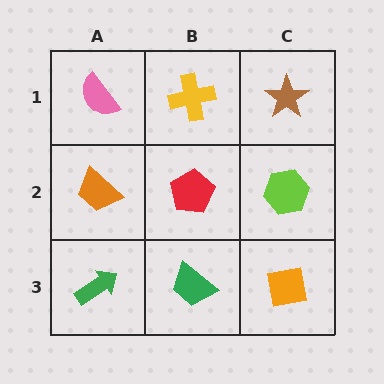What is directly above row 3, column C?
A lime hexagon.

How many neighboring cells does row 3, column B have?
3.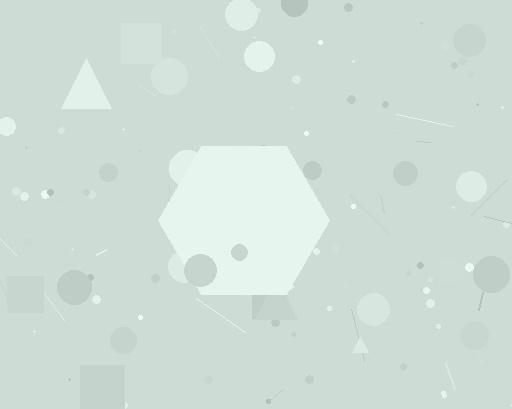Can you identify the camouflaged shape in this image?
The camouflaged shape is a hexagon.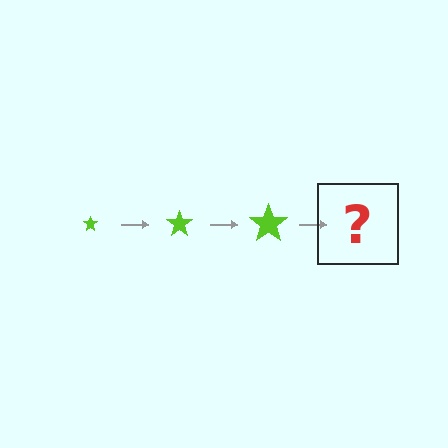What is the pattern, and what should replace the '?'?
The pattern is that the star gets progressively larger each step. The '?' should be a lime star, larger than the previous one.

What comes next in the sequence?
The next element should be a lime star, larger than the previous one.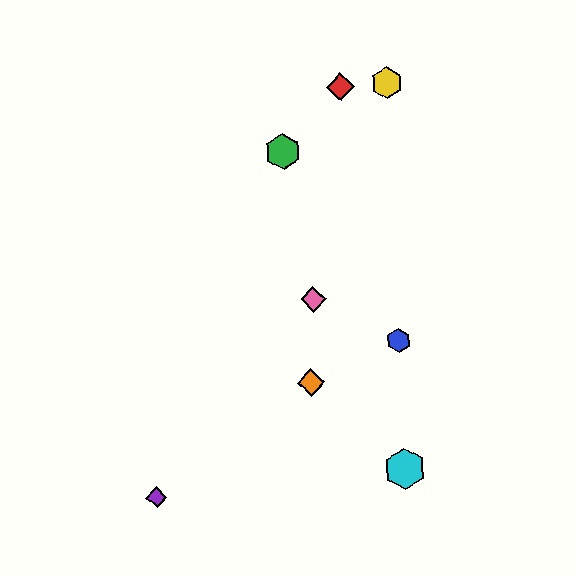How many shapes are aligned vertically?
3 shapes (the blue hexagon, the yellow hexagon, the cyan hexagon) are aligned vertically.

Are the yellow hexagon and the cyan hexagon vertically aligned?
Yes, both are at x≈387.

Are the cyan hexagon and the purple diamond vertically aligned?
No, the cyan hexagon is at x≈405 and the purple diamond is at x≈156.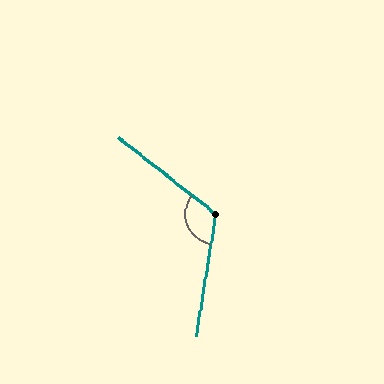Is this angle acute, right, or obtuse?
It is obtuse.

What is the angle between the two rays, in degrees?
Approximately 119 degrees.